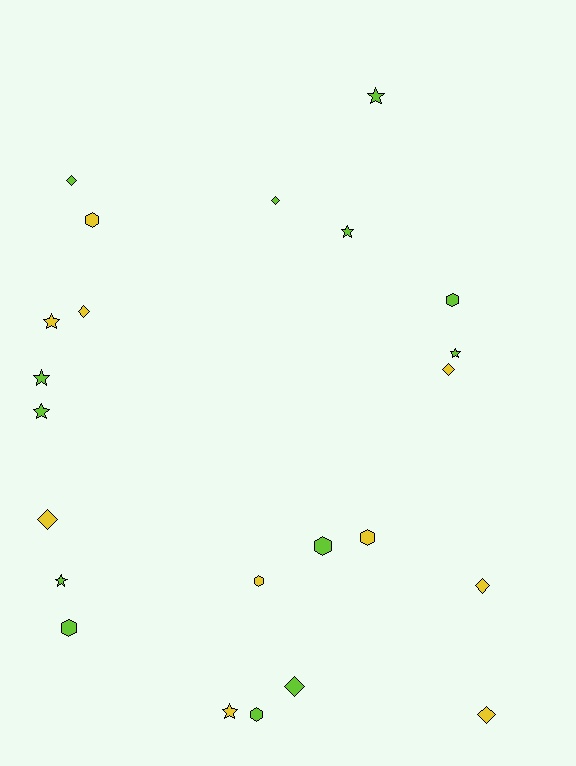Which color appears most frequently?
Lime, with 13 objects.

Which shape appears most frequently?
Diamond, with 8 objects.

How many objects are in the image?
There are 23 objects.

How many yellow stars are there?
There are 2 yellow stars.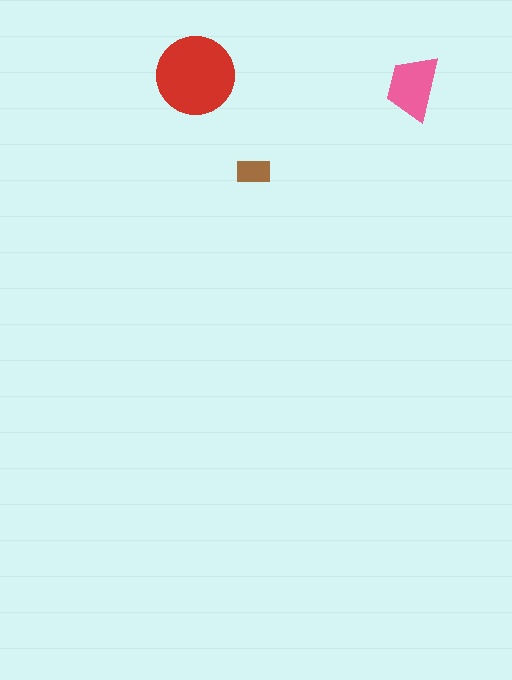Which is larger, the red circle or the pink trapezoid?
The red circle.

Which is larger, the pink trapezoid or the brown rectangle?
The pink trapezoid.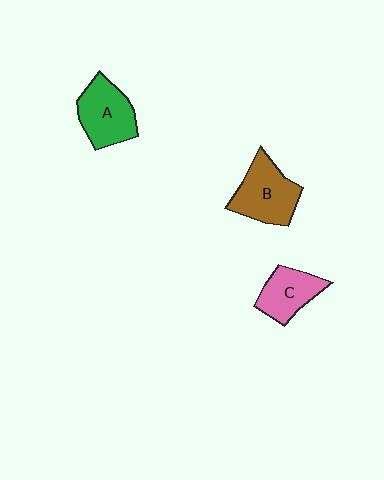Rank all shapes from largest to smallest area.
From largest to smallest: B (brown), A (green), C (pink).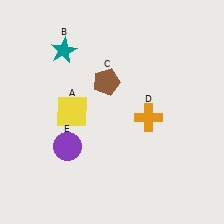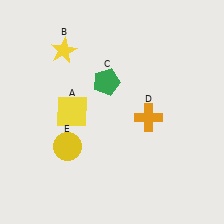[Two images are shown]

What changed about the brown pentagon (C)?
In Image 1, C is brown. In Image 2, it changed to green.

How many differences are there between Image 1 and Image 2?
There are 3 differences between the two images.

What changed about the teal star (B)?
In Image 1, B is teal. In Image 2, it changed to yellow.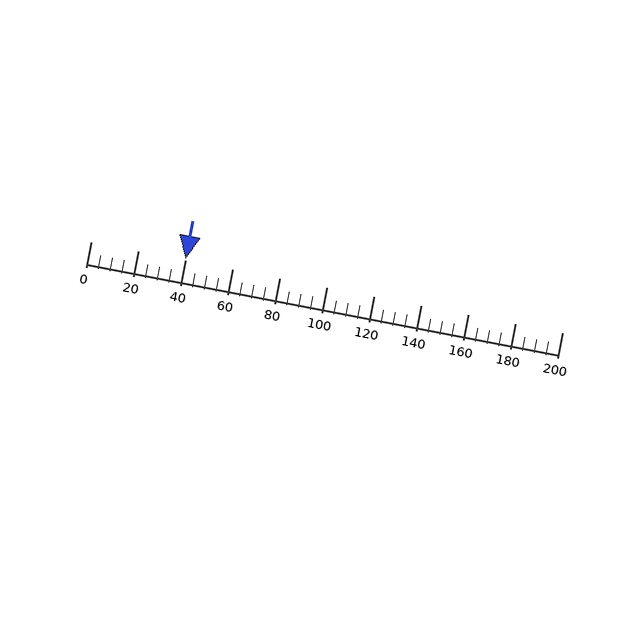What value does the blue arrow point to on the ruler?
The blue arrow points to approximately 40.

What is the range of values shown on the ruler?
The ruler shows values from 0 to 200.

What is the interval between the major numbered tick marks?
The major tick marks are spaced 20 units apart.